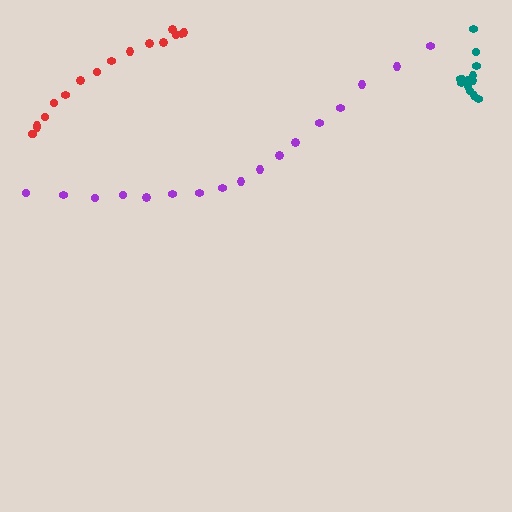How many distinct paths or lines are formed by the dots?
There are 3 distinct paths.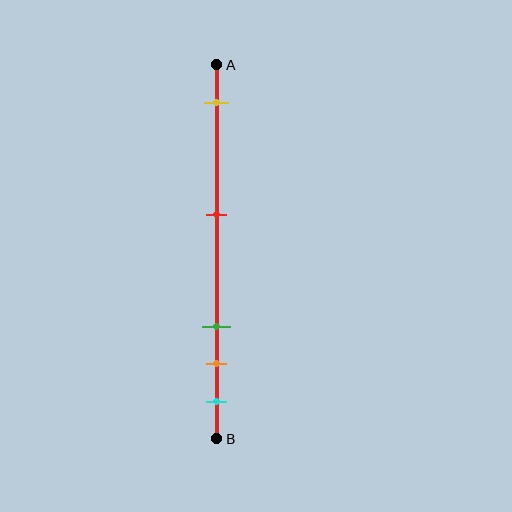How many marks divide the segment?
There are 5 marks dividing the segment.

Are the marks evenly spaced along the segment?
No, the marks are not evenly spaced.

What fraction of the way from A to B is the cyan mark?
The cyan mark is approximately 90% (0.9) of the way from A to B.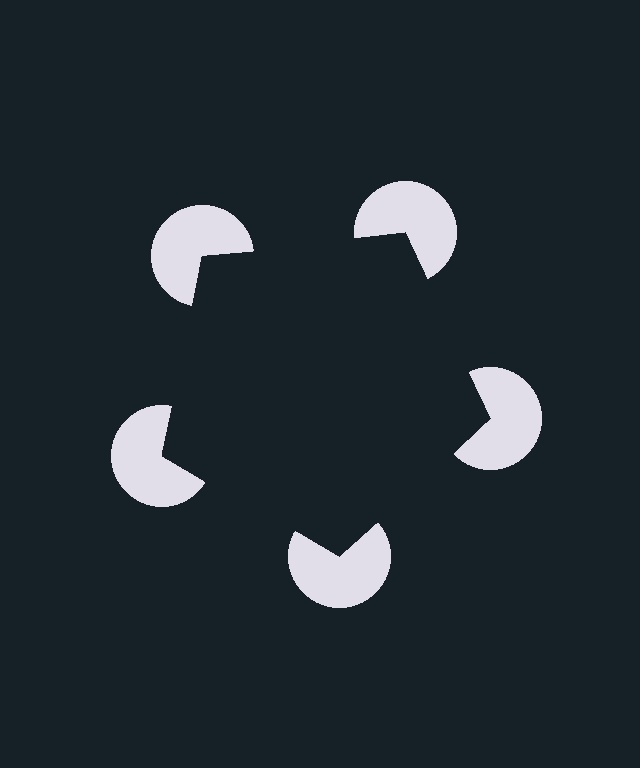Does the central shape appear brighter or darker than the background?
It typically appears slightly darker than the background, even though no actual brightness change is drawn.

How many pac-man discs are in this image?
There are 5 — one at each vertex of the illusory pentagon.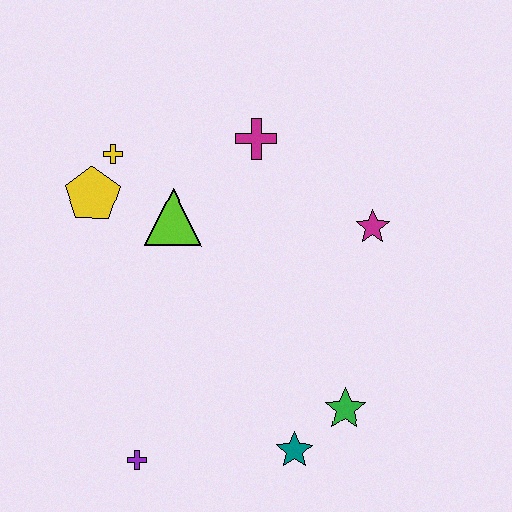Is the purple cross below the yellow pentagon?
Yes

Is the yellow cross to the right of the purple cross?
No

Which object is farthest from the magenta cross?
The purple cross is farthest from the magenta cross.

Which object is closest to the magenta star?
The magenta cross is closest to the magenta star.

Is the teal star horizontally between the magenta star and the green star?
No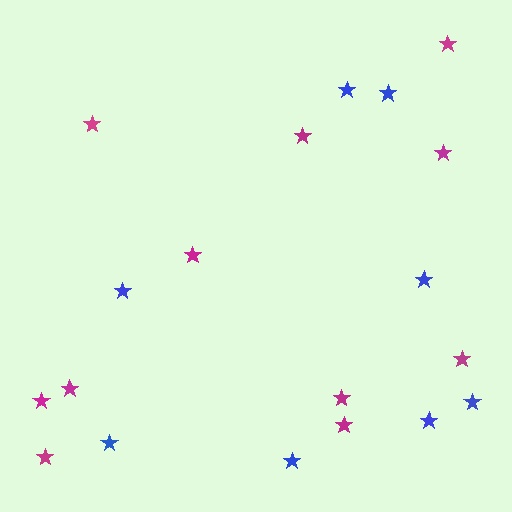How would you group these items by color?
There are 2 groups: one group of magenta stars (11) and one group of blue stars (8).